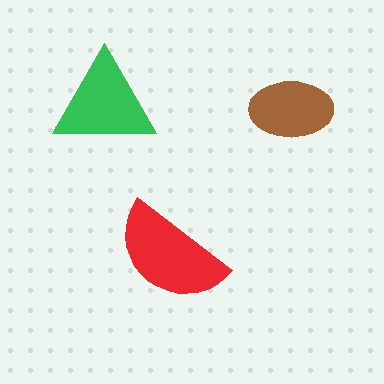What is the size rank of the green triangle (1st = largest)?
2nd.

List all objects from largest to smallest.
The red semicircle, the green triangle, the brown ellipse.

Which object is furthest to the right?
The brown ellipse is rightmost.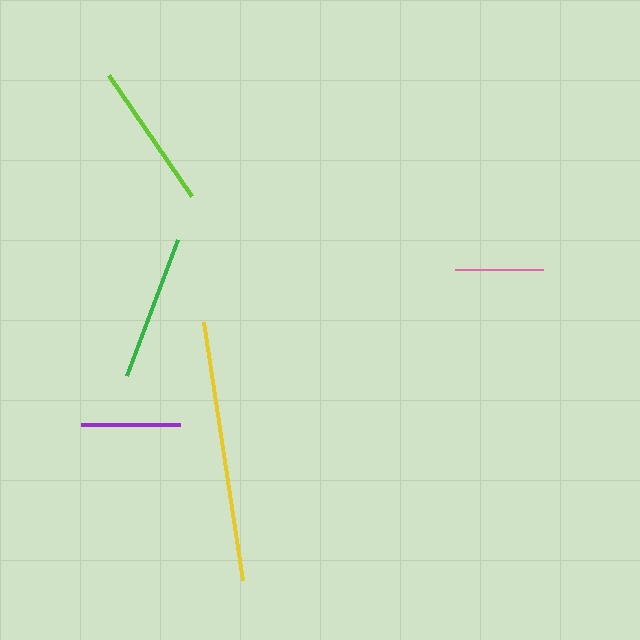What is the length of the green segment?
The green segment is approximately 146 pixels long.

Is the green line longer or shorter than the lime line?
The lime line is longer than the green line.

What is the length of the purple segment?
The purple segment is approximately 99 pixels long.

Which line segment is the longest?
The yellow line is the longest at approximately 261 pixels.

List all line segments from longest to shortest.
From longest to shortest: yellow, lime, green, purple, pink.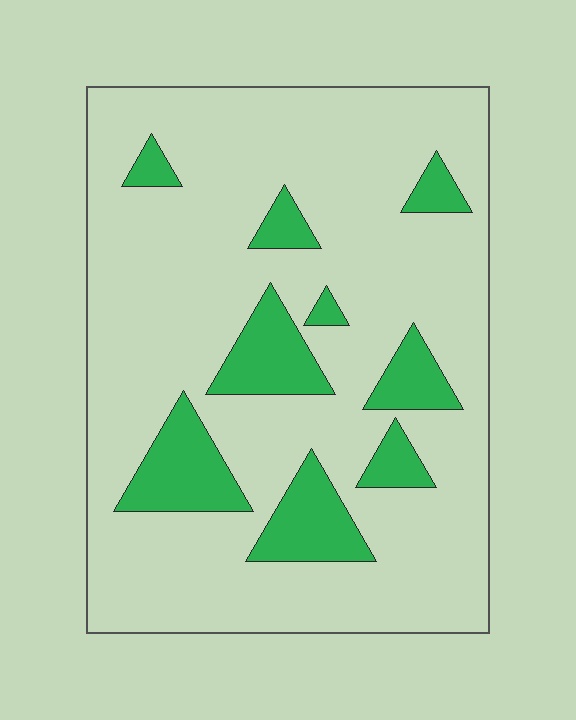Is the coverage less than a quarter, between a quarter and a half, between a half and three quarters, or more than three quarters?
Less than a quarter.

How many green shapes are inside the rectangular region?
9.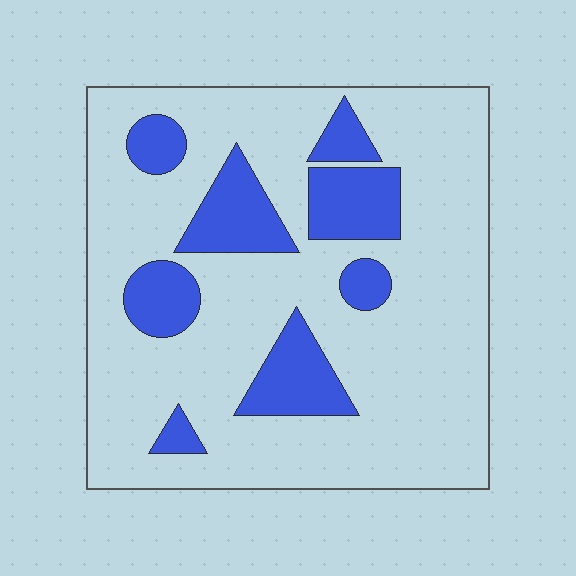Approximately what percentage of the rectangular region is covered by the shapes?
Approximately 20%.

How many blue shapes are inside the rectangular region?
8.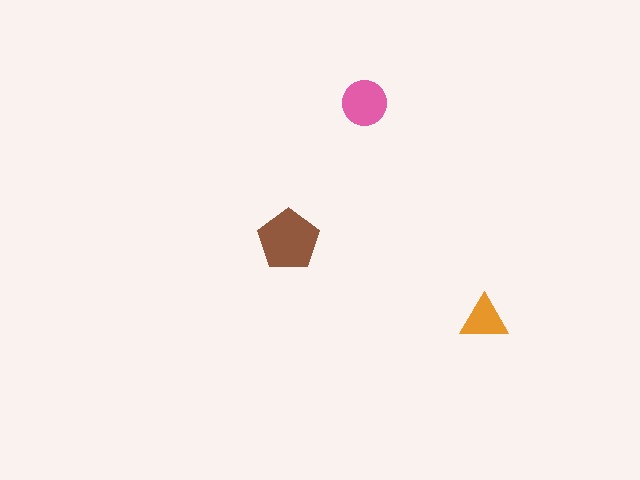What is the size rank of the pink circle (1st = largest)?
2nd.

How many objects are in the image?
There are 3 objects in the image.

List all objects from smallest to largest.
The orange triangle, the pink circle, the brown pentagon.